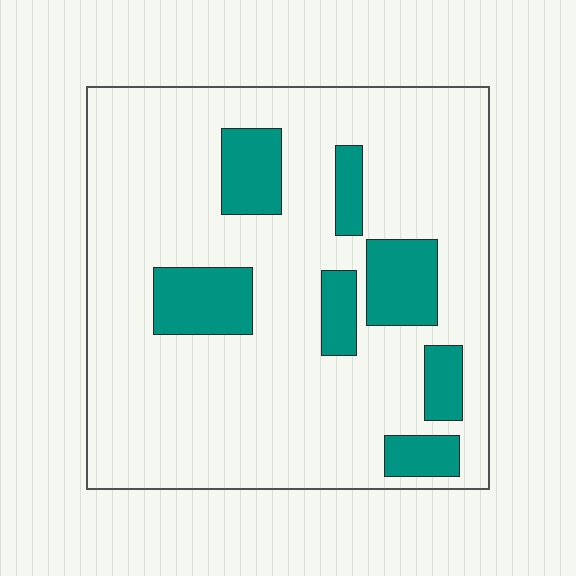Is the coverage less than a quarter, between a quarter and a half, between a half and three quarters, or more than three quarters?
Less than a quarter.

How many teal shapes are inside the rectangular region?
7.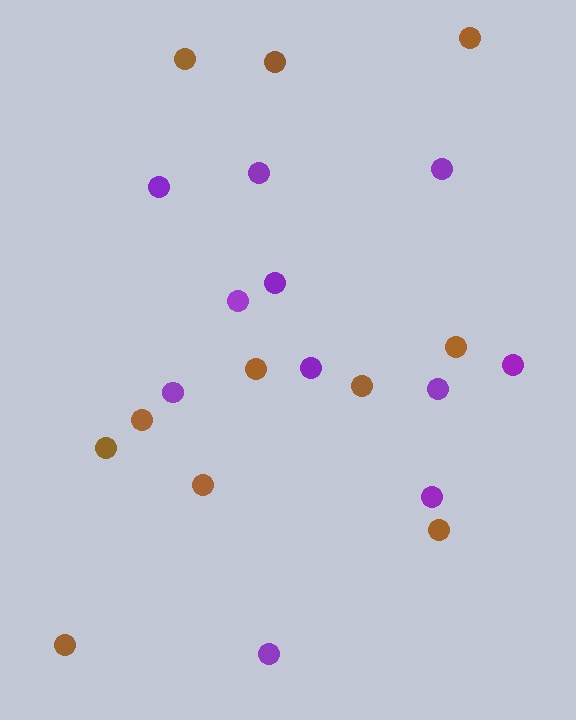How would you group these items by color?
There are 2 groups: one group of brown circles (11) and one group of purple circles (11).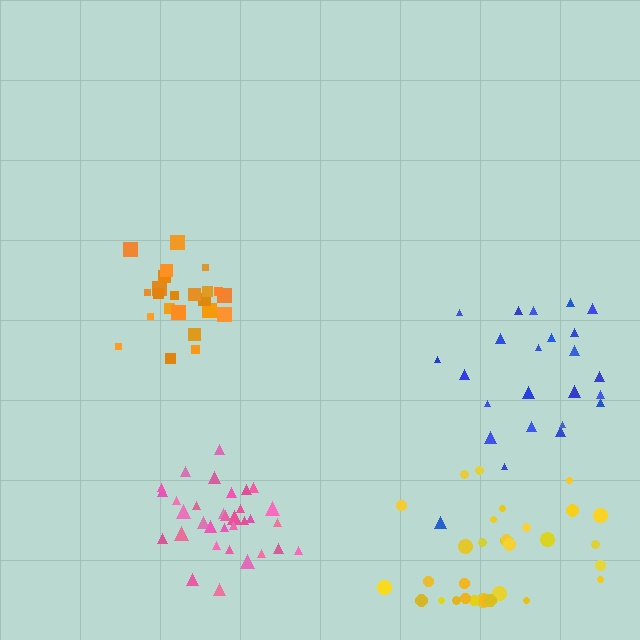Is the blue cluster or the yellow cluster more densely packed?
Blue.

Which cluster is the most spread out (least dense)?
Yellow.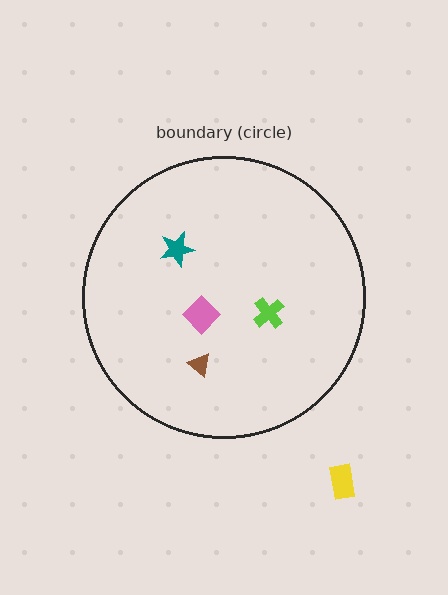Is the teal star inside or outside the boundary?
Inside.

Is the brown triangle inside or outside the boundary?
Inside.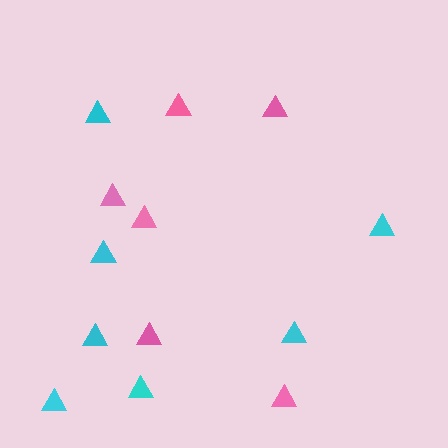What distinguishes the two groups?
There are 2 groups: one group of cyan triangles (7) and one group of pink triangles (6).